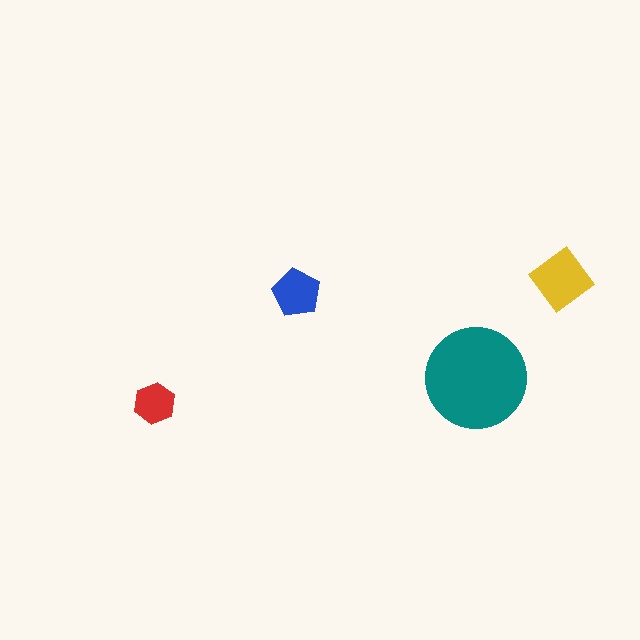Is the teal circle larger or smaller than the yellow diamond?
Larger.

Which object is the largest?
The teal circle.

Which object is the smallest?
The red hexagon.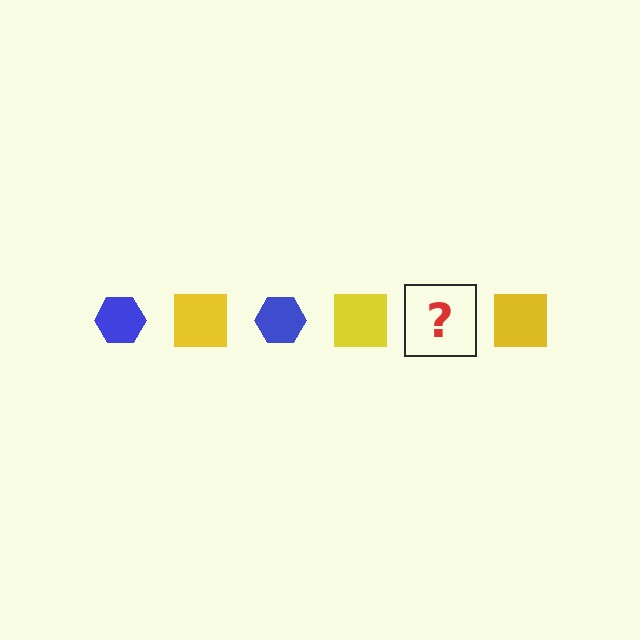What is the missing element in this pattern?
The missing element is a blue hexagon.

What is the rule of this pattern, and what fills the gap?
The rule is that the pattern alternates between blue hexagon and yellow square. The gap should be filled with a blue hexagon.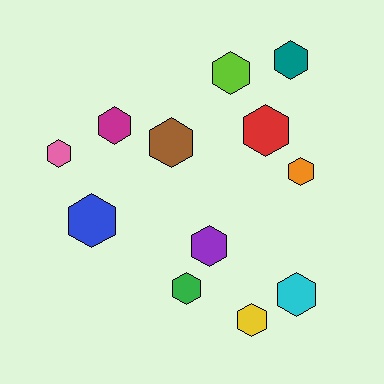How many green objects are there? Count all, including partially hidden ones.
There is 1 green object.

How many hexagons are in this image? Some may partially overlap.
There are 12 hexagons.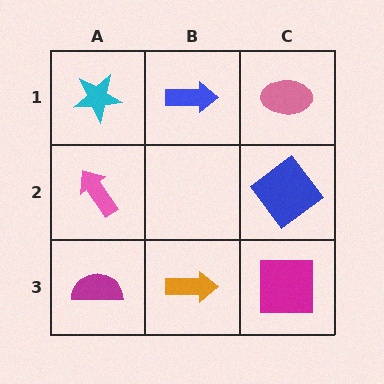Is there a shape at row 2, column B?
No, that cell is empty.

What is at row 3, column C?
A magenta square.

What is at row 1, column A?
A cyan star.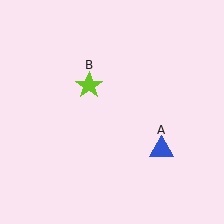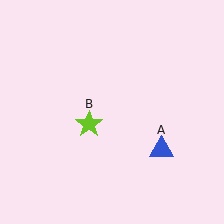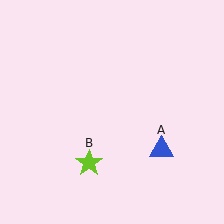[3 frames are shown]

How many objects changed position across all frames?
1 object changed position: lime star (object B).